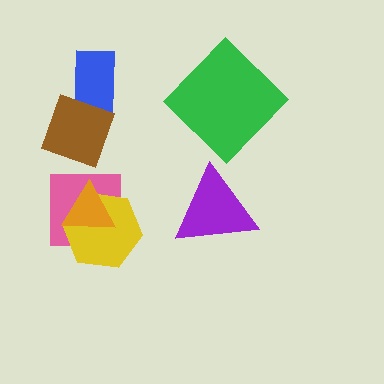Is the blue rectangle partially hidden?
Yes, it is partially covered by another shape.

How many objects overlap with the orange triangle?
2 objects overlap with the orange triangle.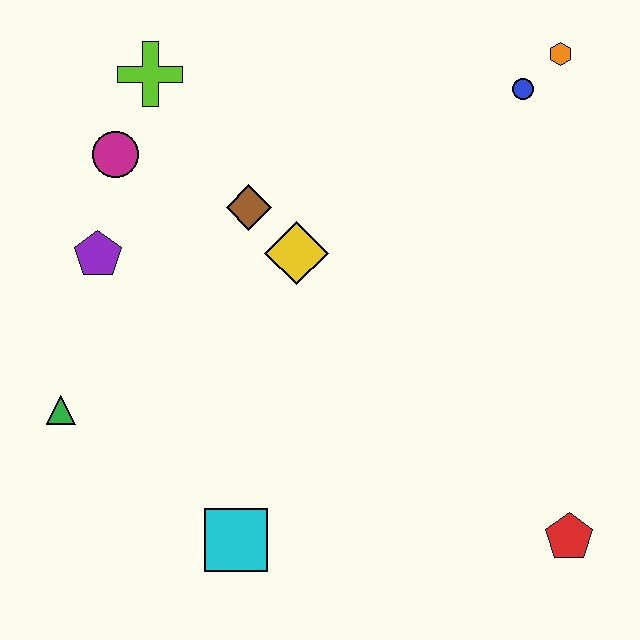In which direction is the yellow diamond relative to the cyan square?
The yellow diamond is above the cyan square.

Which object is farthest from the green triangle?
The orange hexagon is farthest from the green triangle.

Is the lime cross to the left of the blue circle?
Yes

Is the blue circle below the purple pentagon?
No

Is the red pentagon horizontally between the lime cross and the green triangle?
No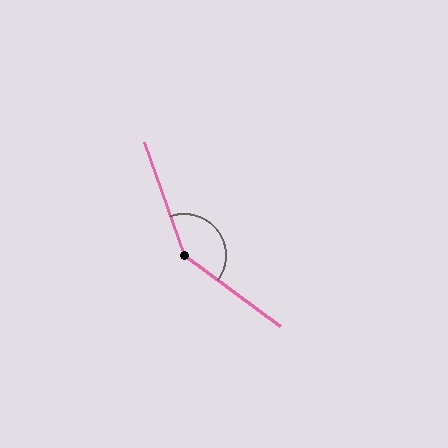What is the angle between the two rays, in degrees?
Approximately 146 degrees.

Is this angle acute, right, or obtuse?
It is obtuse.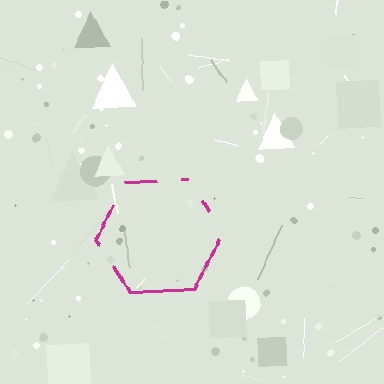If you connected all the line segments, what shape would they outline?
They would outline a hexagon.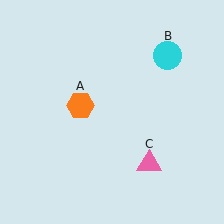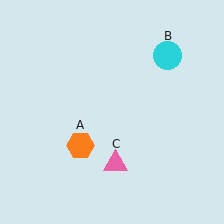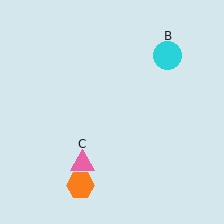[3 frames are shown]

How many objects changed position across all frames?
2 objects changed position: orange hexagon (object A), pink triangle (object C).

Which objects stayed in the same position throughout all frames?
Cyan circle (object B) remained stationary.